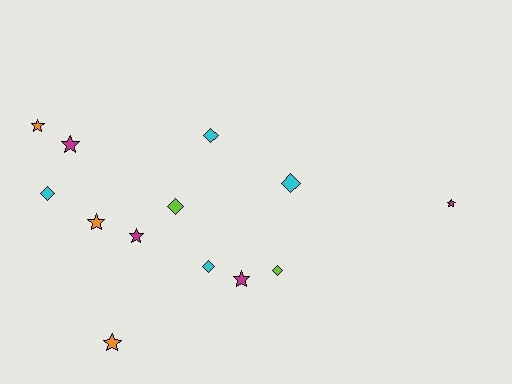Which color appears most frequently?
Magenta, with 4 objects.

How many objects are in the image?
There are 13 objects.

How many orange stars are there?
There are 3 orange stars.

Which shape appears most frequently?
Star, with 7 objects.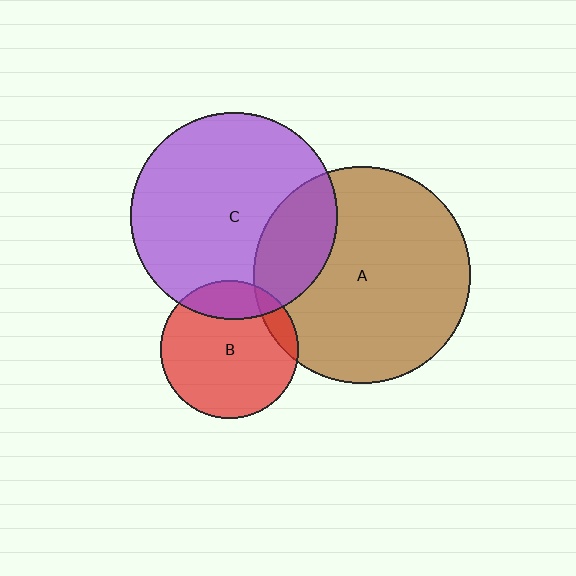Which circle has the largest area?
Circle A (brown).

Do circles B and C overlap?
Yes.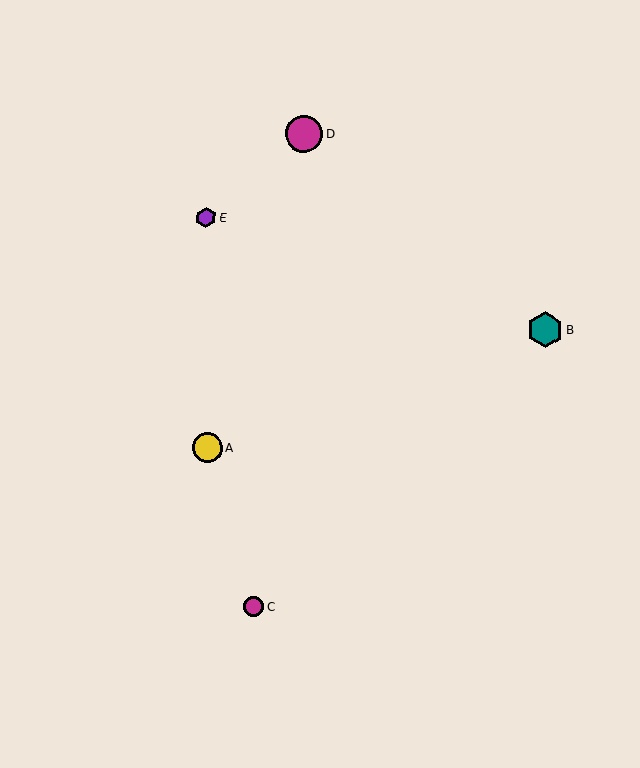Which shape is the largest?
The magenta circle (labeled D) is the largest.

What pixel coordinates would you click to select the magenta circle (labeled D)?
Click at (304, 134) to select the magenta circle D.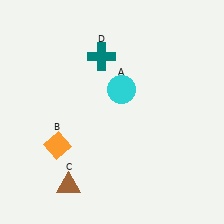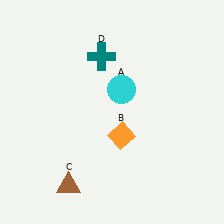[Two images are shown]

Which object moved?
The orange diamond (B) moved right.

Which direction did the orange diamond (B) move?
The orange diamond (B) moved right.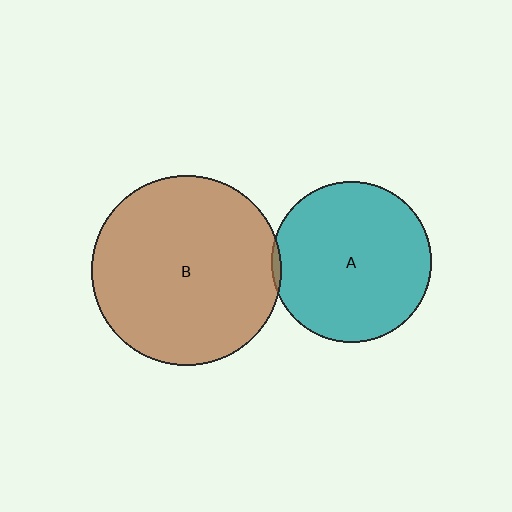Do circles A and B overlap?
Yes.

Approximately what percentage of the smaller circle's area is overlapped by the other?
Approximately 5%.